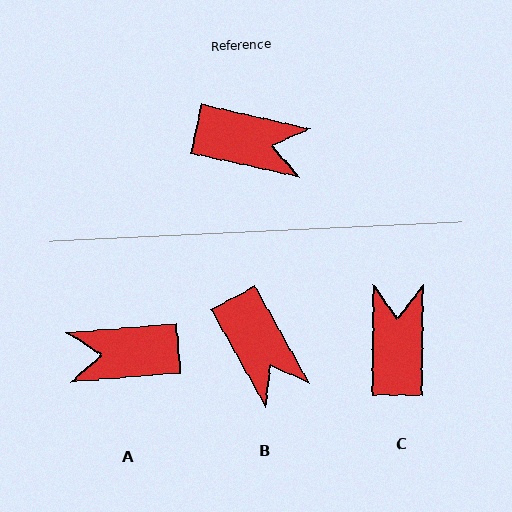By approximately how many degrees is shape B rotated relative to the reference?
Approximately 48 degrees clockwise.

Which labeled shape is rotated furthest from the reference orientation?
A, about 162 degrees away.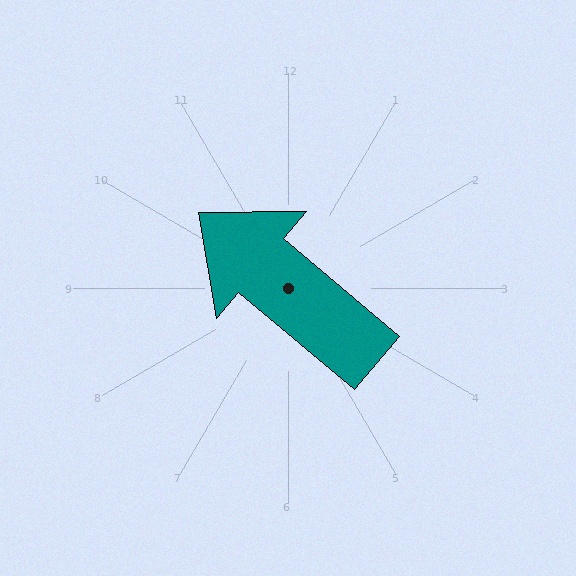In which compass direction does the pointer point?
Northwest.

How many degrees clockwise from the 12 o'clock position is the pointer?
Approximately 310 degrees.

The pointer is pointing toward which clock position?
Roughly 10 o'clock.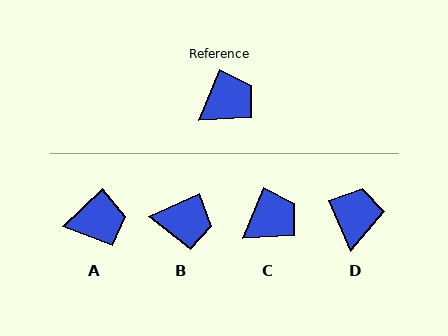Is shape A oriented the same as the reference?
No, it is off by about 24 degrees.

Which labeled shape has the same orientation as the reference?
C.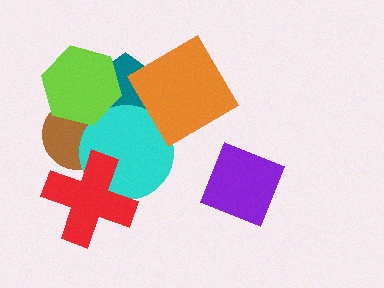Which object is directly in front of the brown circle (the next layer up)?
The cyan circle is directly in front of the brown circle.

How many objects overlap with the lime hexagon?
2 objects overlap with the lime hexagon.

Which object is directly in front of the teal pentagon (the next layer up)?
The brown circle is directly in front of the teal pentagon.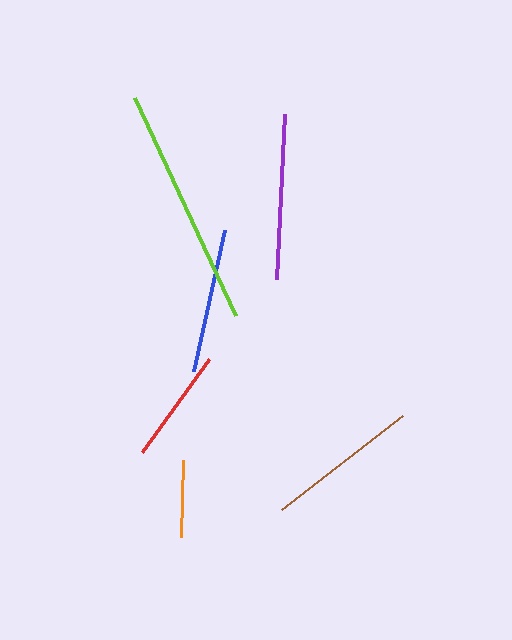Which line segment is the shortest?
The orange line is the shortest at approximately 77 pixels.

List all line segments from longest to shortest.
From longest to shortest: lime, purple, brown, blue, red, orange.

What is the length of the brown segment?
The brown segment is approximately 153 pixels long.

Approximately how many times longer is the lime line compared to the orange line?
The lime line is approximately 3.1 times the length of the orange line.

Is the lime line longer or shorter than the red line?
The lime line is longer than the red line.